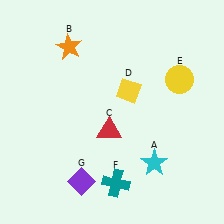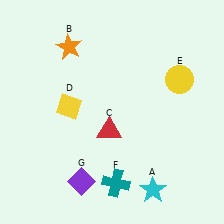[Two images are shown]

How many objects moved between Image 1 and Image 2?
2 objects moved between the two images.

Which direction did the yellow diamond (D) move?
The yellow diamond (D) moved left.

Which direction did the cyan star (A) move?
The cyan star (A) moved down.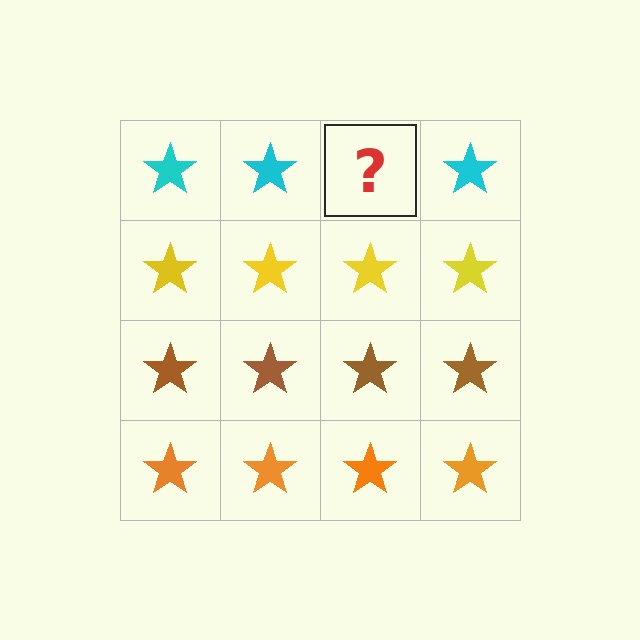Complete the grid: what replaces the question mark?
The question mark should be replaced with a cyan star.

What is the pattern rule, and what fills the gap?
The rule is that each row has a consistent color. The gap should be filled with a cyan star.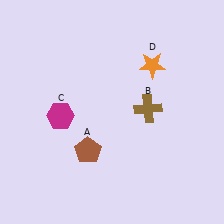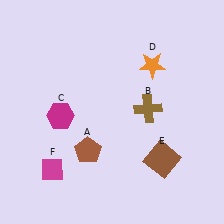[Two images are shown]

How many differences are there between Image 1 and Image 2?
There are 2 differences between the two images.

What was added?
A brown square (E), a magenta diamond (F) were added in Image 2.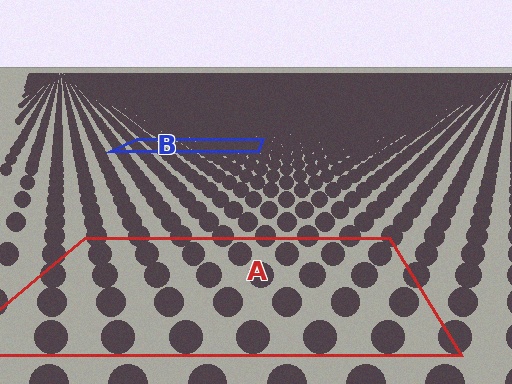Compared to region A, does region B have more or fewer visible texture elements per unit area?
Region B has more texture elements per unit area — they are packed more densely because it is farther away.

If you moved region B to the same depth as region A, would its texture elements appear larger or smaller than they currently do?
They would appear larger. At a closer depth, the same texture elements are projected at a bigger on-screen size.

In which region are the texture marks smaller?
The texture marks are smaller in region B, because it is farther away.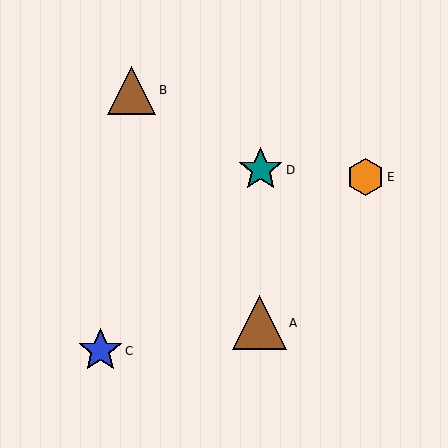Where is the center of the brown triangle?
The center of the brown triangle is at (132, 90).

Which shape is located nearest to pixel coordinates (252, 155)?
The teal star (labeled D) at (261, 170) is nearest to that location.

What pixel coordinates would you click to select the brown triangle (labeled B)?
Click at (132, 90) to select the brown triangle B.